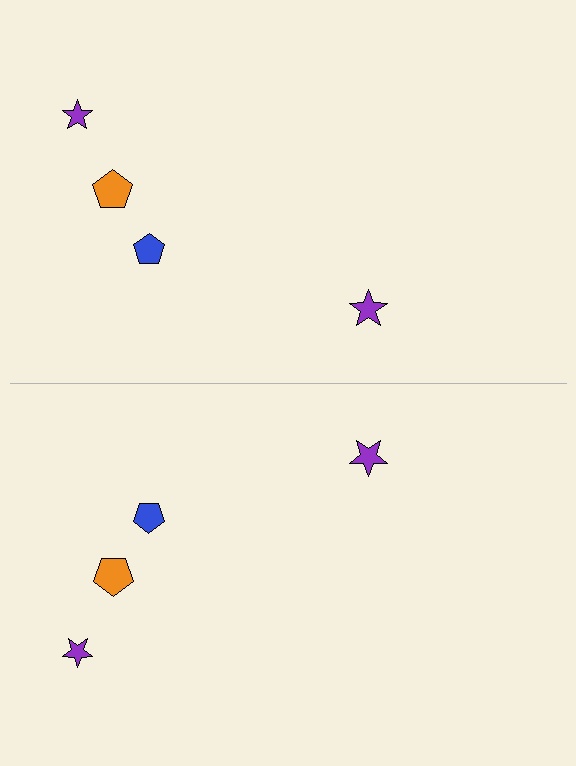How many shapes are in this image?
There are 8 shapes in this image.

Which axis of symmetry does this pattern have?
The pattern has a horizontal axis of symmetry running through the center of the image.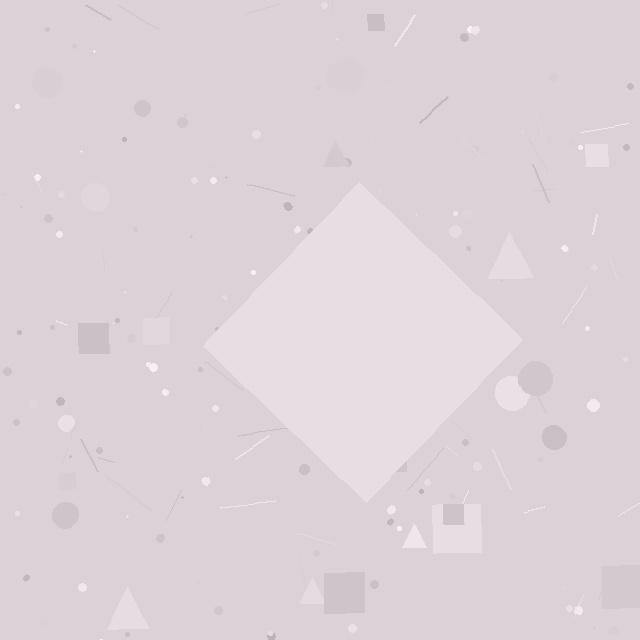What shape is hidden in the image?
A diamond is hidden in the image.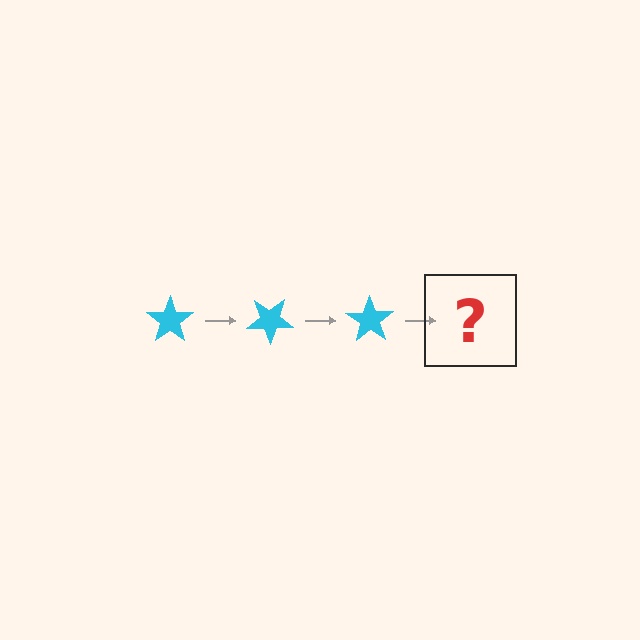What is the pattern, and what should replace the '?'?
The pattern is that the star rotates 35 degrees each step. The '?' should be a cyan star rotated 105 degrees.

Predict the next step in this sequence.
The next step is a cyan star rotated 105 degrees.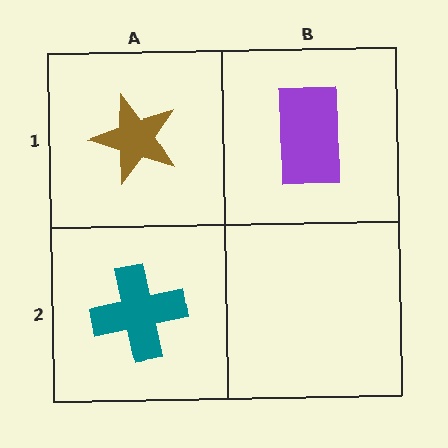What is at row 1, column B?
A purple rectangle.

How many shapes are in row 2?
1 shape.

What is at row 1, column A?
A brown star.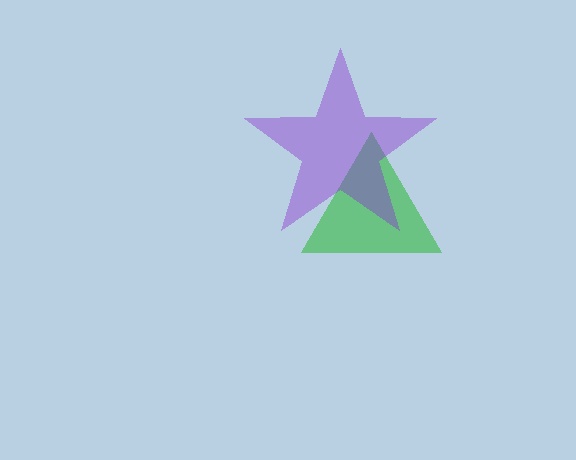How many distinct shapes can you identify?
There are 2 distinct shapes: a green triangle, a purple star.